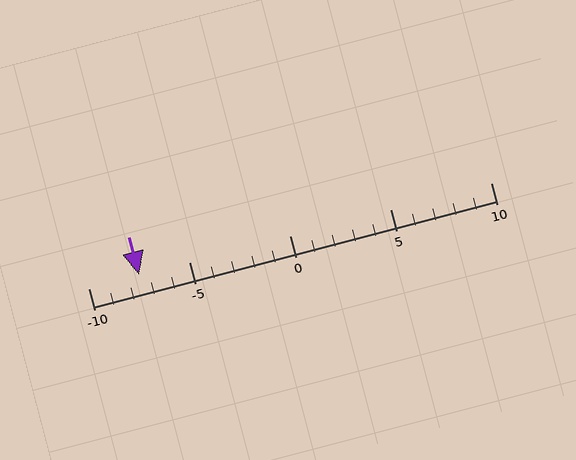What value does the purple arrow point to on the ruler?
The purple arrow points to approximately -8.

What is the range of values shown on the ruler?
The ruler shows values from -10 to 10.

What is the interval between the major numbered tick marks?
The major tick marks are spaced 5 units apart.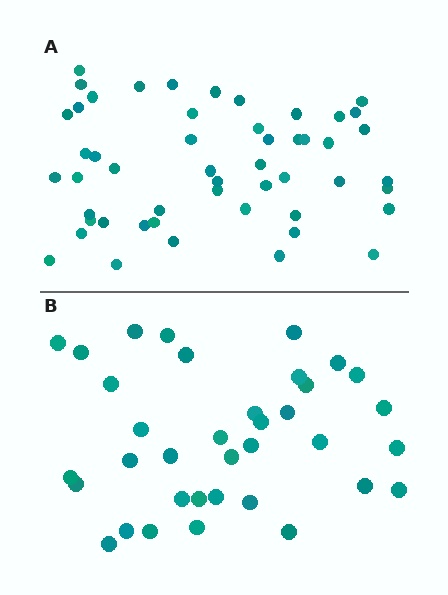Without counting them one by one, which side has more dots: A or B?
Region A (the top region) has more dots.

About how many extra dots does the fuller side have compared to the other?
Region A has approximately 15 more dots than region B.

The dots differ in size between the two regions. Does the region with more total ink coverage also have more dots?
No. Region B has more total ink coverage because its dots are larger, but region A actually contains more individual dots. Total area can be misleading — the number of items is what matters here.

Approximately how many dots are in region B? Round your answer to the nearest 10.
About 40 dots. (The exact count is 36, which rounds to 40.)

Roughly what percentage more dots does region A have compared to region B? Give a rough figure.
About 40% more.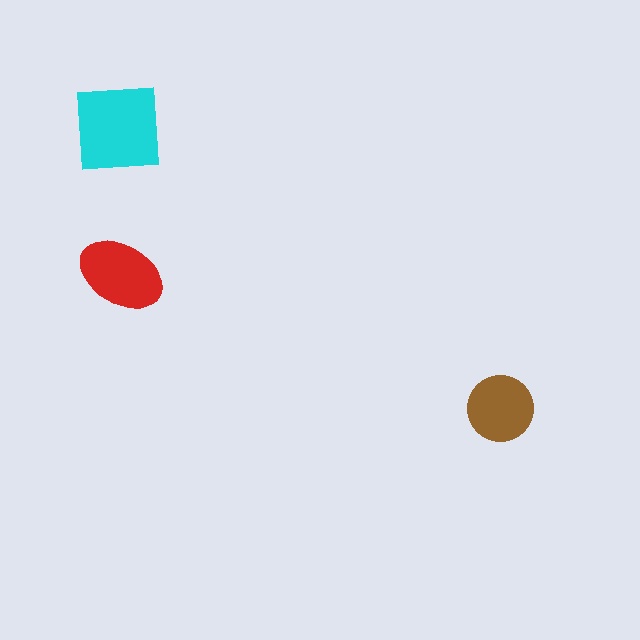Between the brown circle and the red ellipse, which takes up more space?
The red ellipse.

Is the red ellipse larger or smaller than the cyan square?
Smaller.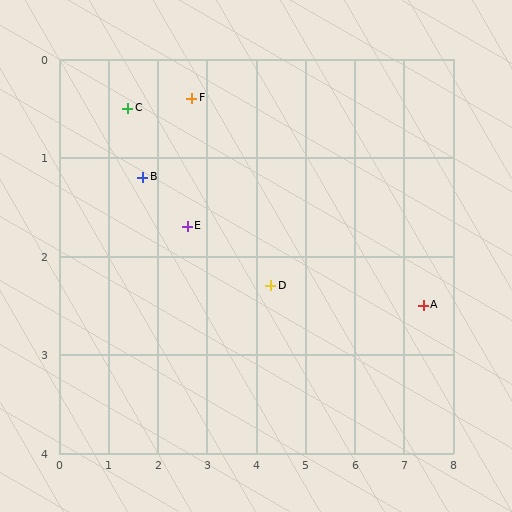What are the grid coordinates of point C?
Point C is at approximately (1.4, 0.5).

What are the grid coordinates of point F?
Point F is at approximately (2.7, 0.4).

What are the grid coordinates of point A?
Point A is at approximately (7.4, 2.5).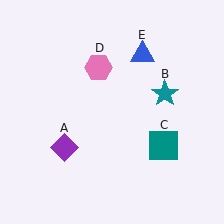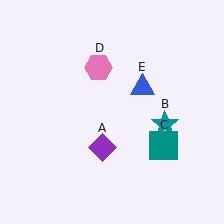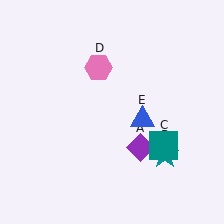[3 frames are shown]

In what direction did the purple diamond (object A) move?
The purple diamond (object A) moved right.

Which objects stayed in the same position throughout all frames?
Teal square (object C) and pink hexagon (object D) remained stationary.